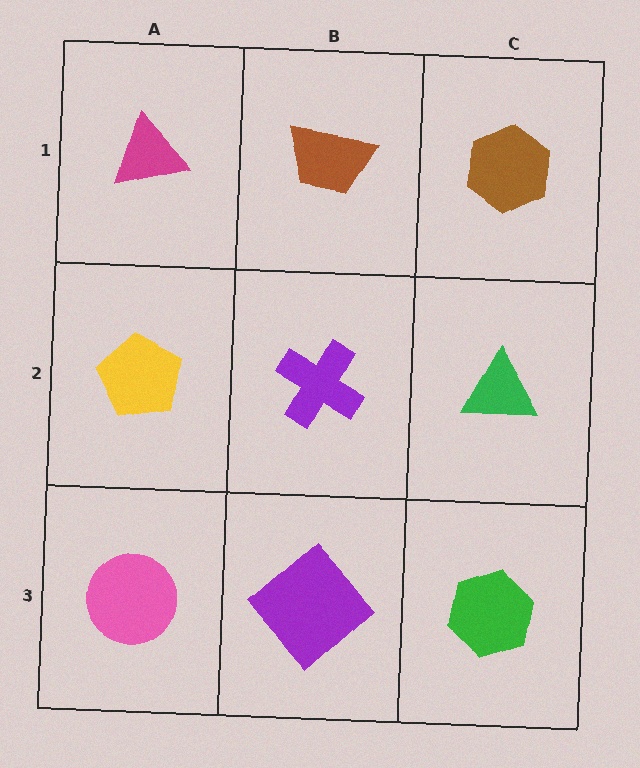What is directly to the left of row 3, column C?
A purple diamond.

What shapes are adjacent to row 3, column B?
A purple cross (row 2, column B), a pink circle (row 3, column A), a green hexagon (row 3, column C).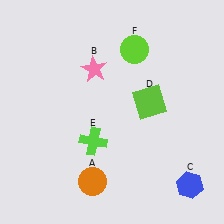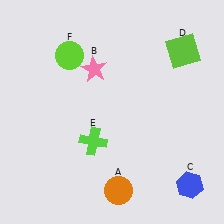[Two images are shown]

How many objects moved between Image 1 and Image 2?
3 objects moved between the two images.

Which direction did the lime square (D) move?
The lime square (D) moved up.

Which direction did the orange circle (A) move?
The orange circle (A) moved right.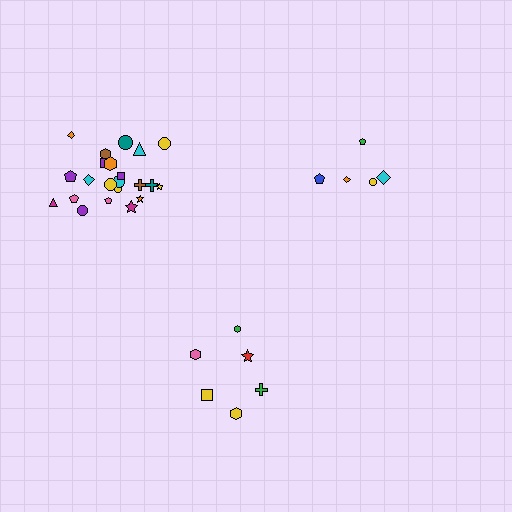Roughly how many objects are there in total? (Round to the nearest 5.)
Roughly 35 objects in total.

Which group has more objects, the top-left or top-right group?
The top-left group.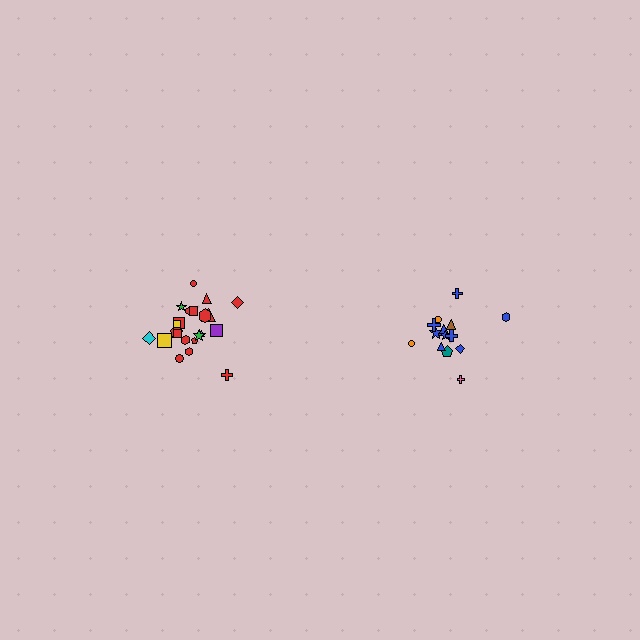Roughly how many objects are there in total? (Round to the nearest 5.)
Roughly 35 objects in total.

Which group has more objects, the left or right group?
The left group.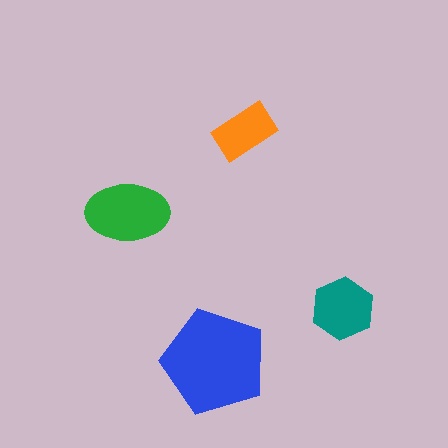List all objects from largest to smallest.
The blue pentagon, the green ellipse, the teal hexagon, the orange rectangle.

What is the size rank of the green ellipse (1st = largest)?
2nd.